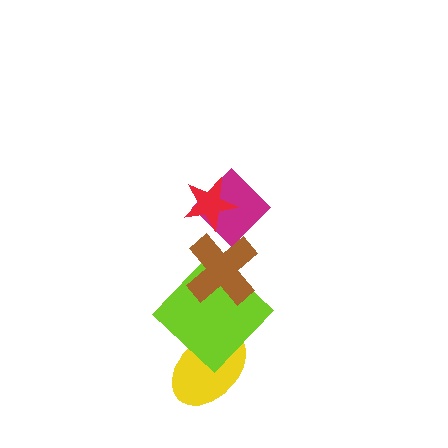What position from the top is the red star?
The red star is 1st from the top.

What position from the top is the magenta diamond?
The magenta diamond is 2nd from the top.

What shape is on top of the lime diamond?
The brown cross is on top of the lime diamond.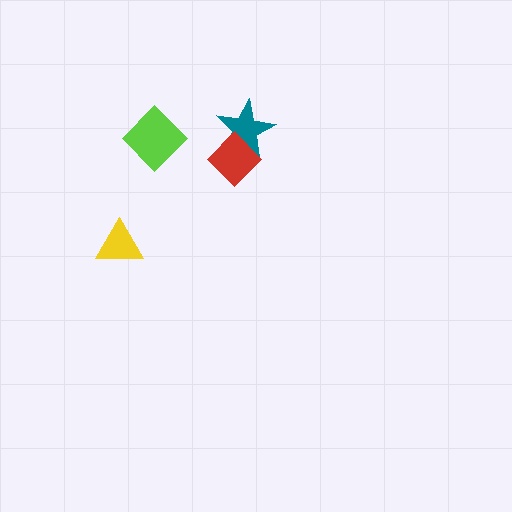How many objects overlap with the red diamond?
1 object overlaps with the red diamond.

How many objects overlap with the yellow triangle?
0 objects overlap with the yellow triangle.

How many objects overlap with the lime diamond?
0 objects overlap with the lime diamond.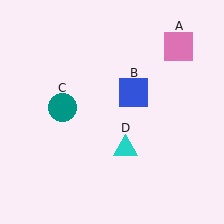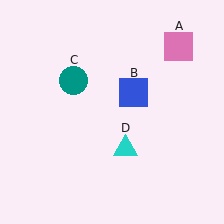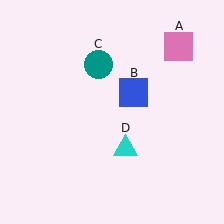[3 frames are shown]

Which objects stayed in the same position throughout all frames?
Pink square (object A) and blue square (object B) and cyan triangle (object D) remained stationary.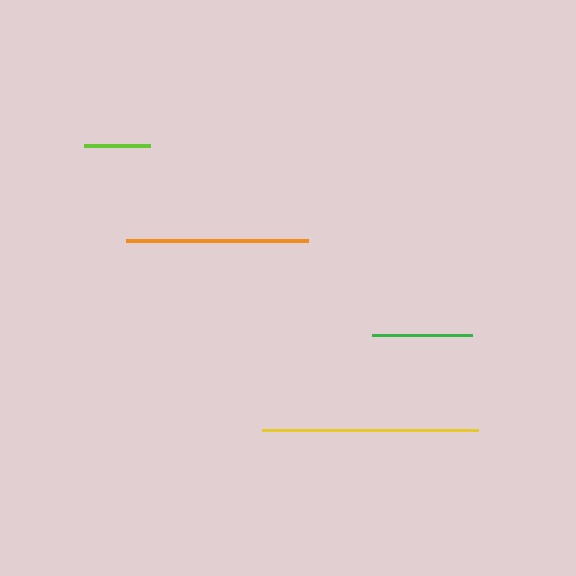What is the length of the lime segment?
The lime segment is approximately 66 pixels long.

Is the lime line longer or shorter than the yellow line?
The yellow line is longer than the lime line.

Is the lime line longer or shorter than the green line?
The green line is longer than the lime line.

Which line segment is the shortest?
The lime line is the shortest at approximately 66 pixels.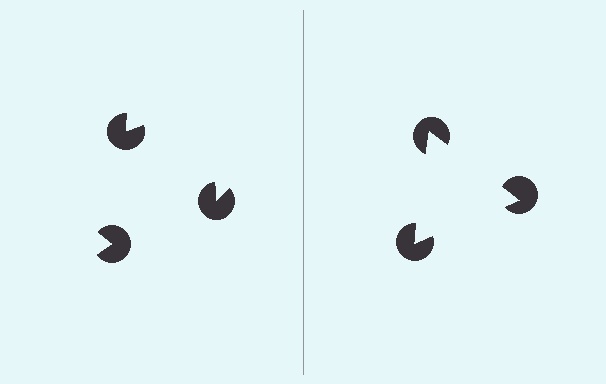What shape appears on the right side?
An illusory triangle.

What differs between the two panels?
The pac-man discs are positioned identically on both sides; only the wedge orientations differ. On the right they align to a triangle; on the left they are misaligned.